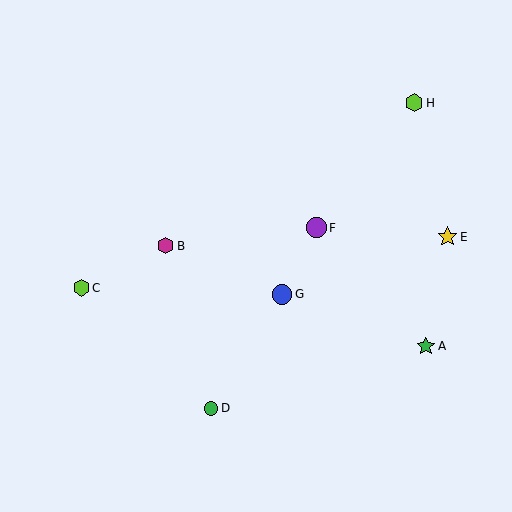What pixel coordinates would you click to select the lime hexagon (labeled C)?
Click at (81, 288) to select the lime hexagon C.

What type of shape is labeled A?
Shape A is a green star.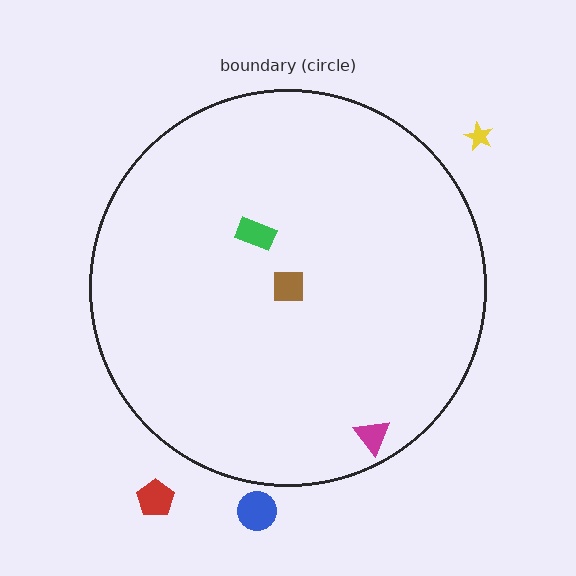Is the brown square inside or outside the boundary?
Inside.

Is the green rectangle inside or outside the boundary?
Inside.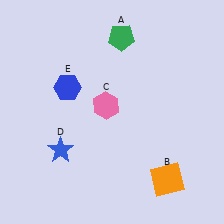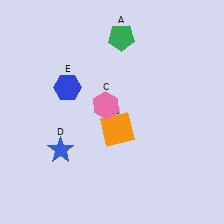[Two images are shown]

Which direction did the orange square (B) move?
The orange square (B) moved up.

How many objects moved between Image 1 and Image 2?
1 object moved between the two images.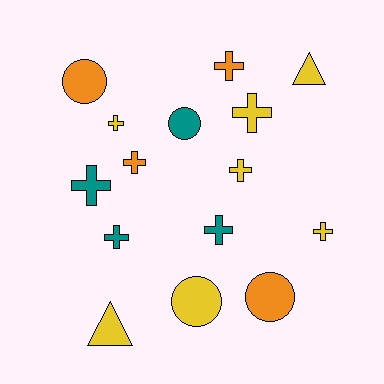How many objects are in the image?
There are 15 objects.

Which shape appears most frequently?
Cross, with 9 objects.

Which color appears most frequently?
Yellow, with 7 objects.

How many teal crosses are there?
There are 3 teal crosses.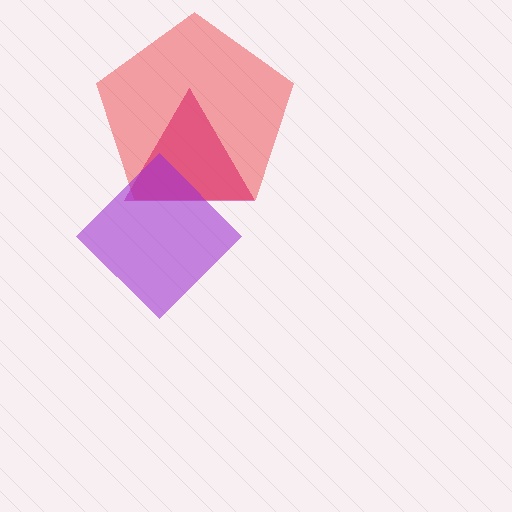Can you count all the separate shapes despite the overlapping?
Yes, there are 3 separate shapes.